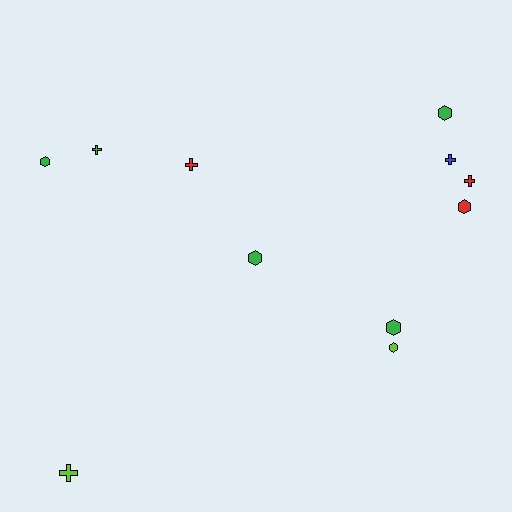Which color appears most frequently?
Green, with 5 objects.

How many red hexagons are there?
There is 1 red hexagon.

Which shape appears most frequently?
Hexagon, with 6 objects.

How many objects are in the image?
There are 11 objects.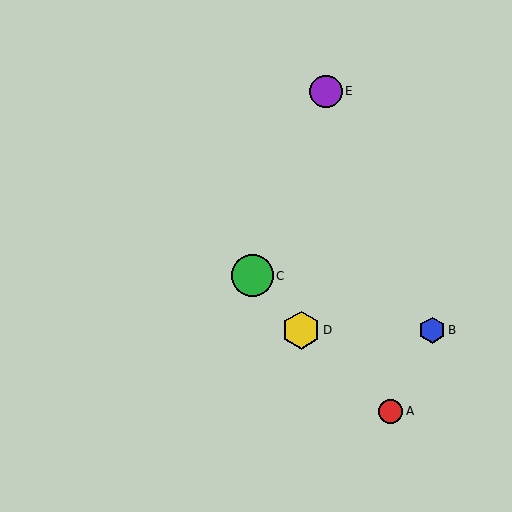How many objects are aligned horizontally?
2 objects (B, D) are aligned horizontally.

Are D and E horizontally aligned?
No, D is at y≈330 and E is at y≈91.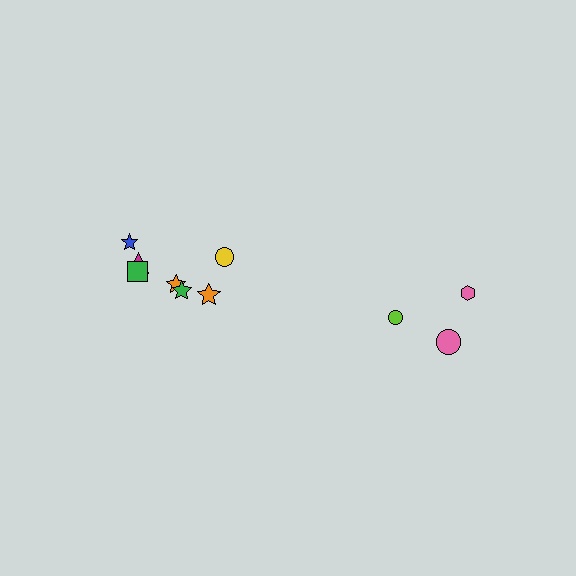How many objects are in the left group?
There are 7 objects.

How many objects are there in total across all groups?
There are 10 objects.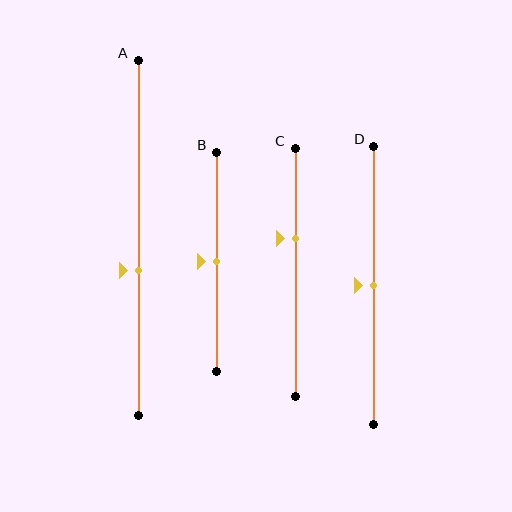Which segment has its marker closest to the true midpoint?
Segment B has its marker closest to the true midpoint.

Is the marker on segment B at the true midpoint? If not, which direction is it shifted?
Yes, the marker on segment B is at the true midpoint.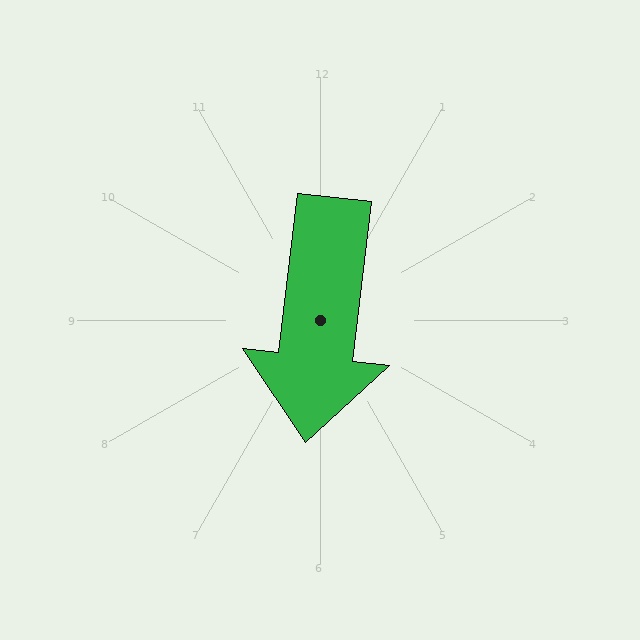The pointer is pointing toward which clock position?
Roughly 6 o'clock.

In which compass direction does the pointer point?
South.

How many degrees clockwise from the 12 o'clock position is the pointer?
Approximately 187 degrees.